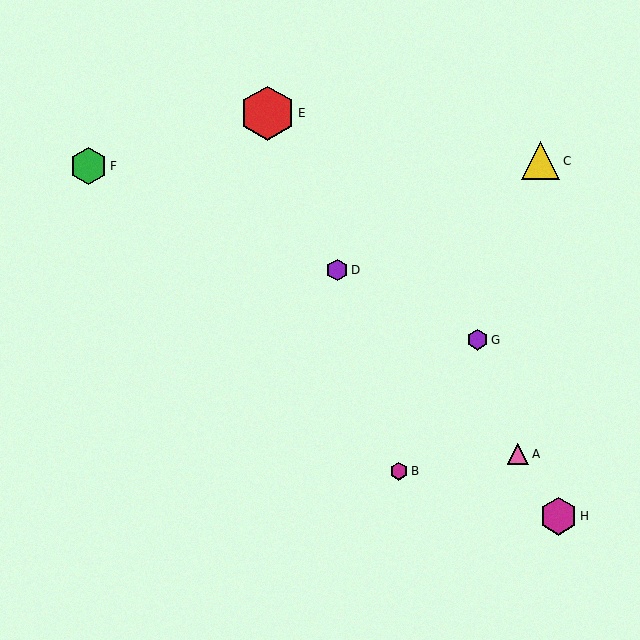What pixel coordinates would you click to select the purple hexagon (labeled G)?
Click at (478, 340) to select the purple hexagon G.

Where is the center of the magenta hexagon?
The center of the magenta hexagon is at (399, 471).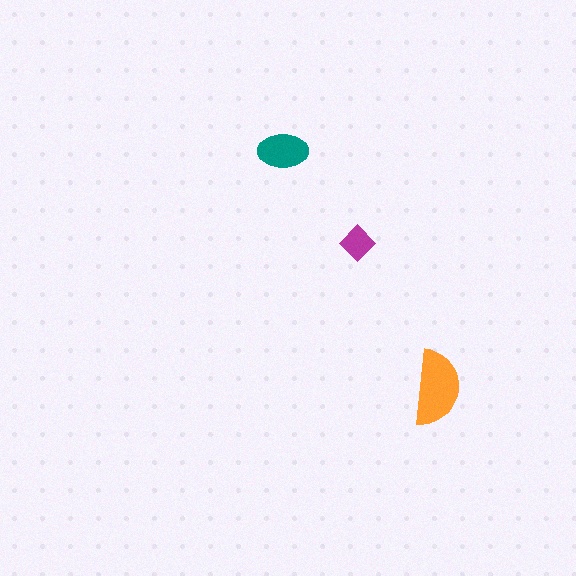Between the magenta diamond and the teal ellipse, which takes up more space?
The teal ellipse.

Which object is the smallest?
The magenta diamond.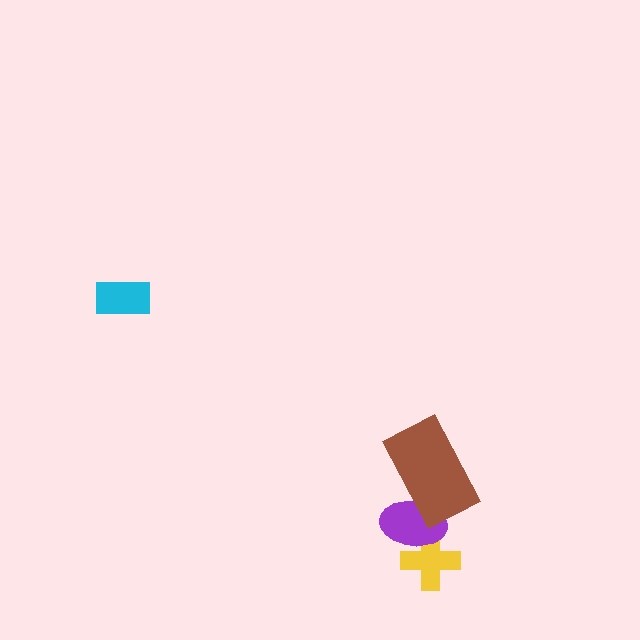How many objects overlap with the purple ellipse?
2 objects overlap with the purple ellipse.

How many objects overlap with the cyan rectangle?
0 objects overlap with the cyan rectangle.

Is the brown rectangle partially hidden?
No, no other shape covers it.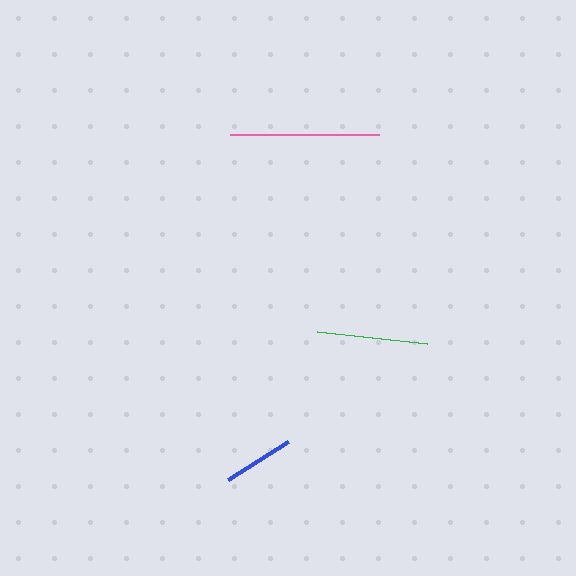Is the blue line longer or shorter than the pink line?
The pink line is longer than the blue line.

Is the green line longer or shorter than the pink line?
The pink line is longer than the green line.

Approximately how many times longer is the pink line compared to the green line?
The pink line is approximately 1.3 times the length of the green line.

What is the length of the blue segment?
The blue segment is approximately 71 pixels long.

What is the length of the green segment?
The green segment is approximately 111 pixels long.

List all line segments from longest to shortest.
From longest to shortest: pink, green, blue.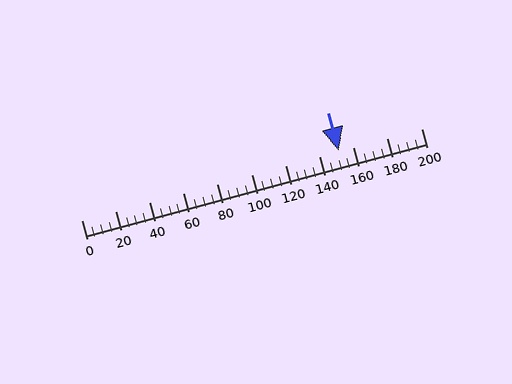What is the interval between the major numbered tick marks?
The major tick marks are spaced 20 units apart.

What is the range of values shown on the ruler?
The ruler shows values from 0 to 200.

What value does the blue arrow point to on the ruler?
The blue arrow points to approximately 152.